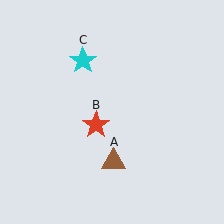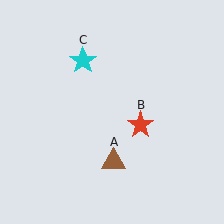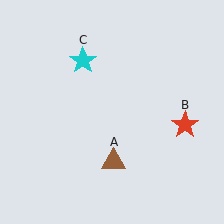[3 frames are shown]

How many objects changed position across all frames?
1 object changed position: red star (object B).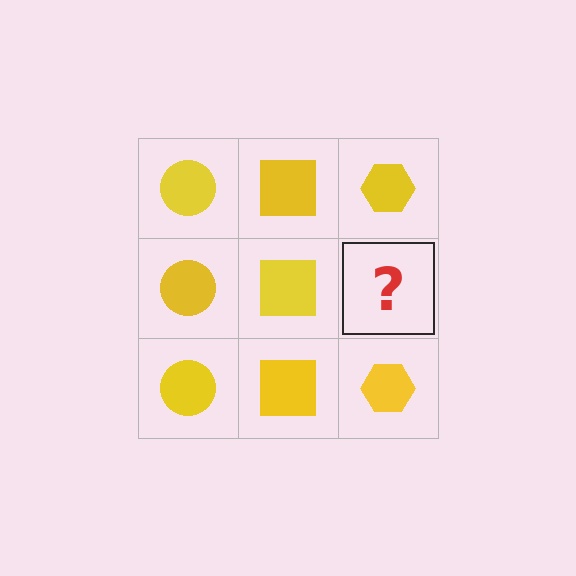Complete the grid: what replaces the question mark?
The question mark should be replaced with a yellow hexagon.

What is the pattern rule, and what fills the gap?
The rule is that each column has a consistent shape. The gap should be filled with a yellow hexagon.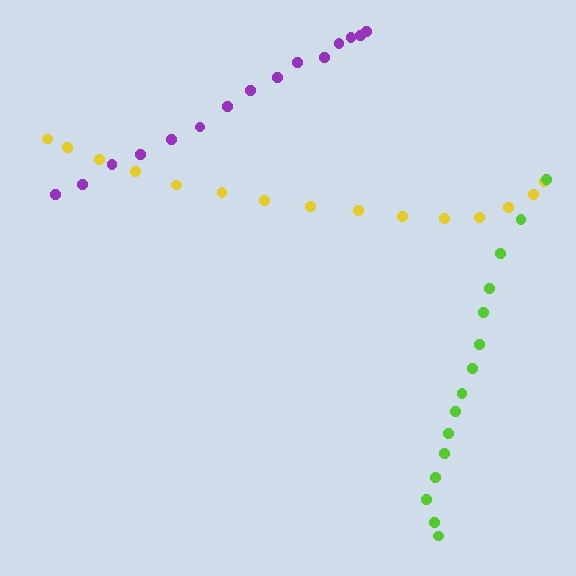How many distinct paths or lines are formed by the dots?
There are 3 distinct paths.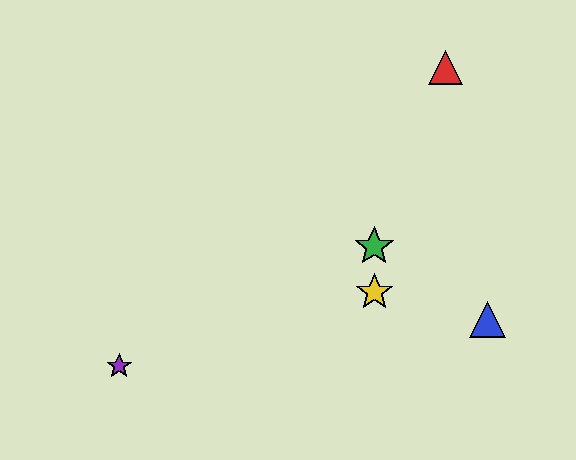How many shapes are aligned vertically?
2 shapes (the green star, the yellow star) are aligned vertically.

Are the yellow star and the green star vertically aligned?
Yes, both are at x≈374.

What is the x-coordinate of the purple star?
The purple star is at x≈119.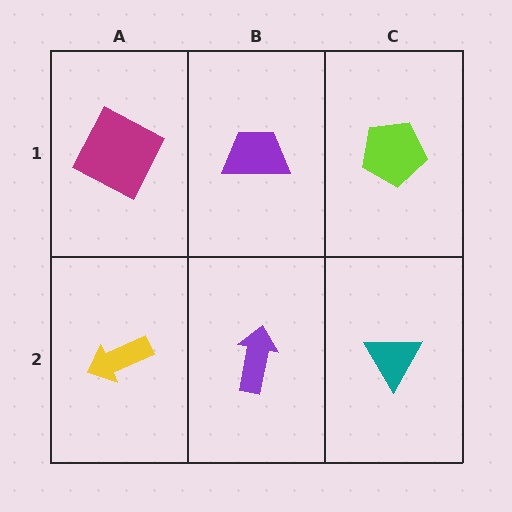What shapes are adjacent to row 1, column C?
A teal triangle (row 2, column C), a purple trapezoid (row 1, column B).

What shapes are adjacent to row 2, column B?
A purple trapezoid (row 1, column B), a yellow arrow (row 2, column A), a teal triangle (row 2, column C).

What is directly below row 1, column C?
A teal triangle.